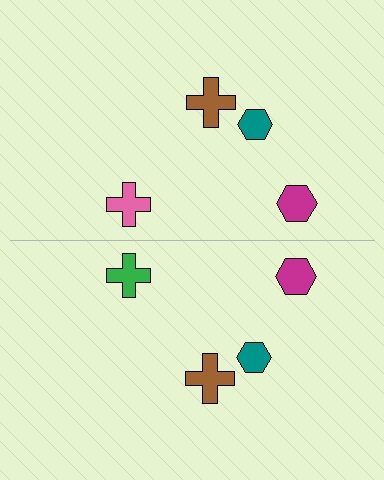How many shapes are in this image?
There are 8 shapes in this image.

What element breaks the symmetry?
The green cross on the bottom side breaks the symmetry — its mirror counterpart is pink.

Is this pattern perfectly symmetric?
No, the pattern is not perfectly symmetric. The green cross on the bottom side breaks the symmetry — its mirror counterpart is pink.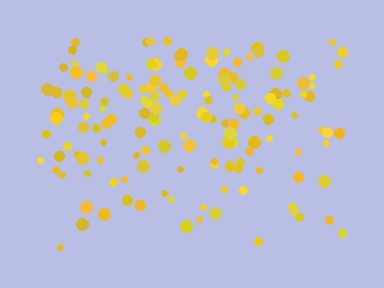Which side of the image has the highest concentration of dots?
The top.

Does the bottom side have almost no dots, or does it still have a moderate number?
Still a moderate number, just noticeably fewer than the top.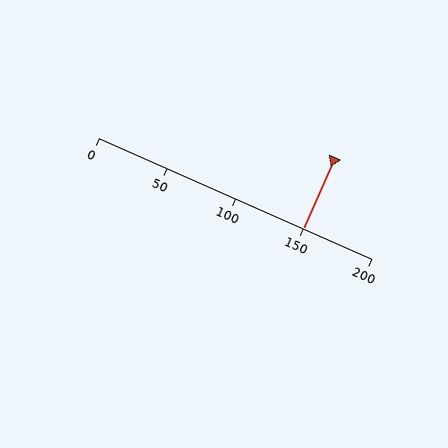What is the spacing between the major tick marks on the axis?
The major ticks are spaced 50 apart.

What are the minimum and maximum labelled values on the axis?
The axis runs from 0 to 200.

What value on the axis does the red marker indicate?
The marker indicates approximately 150.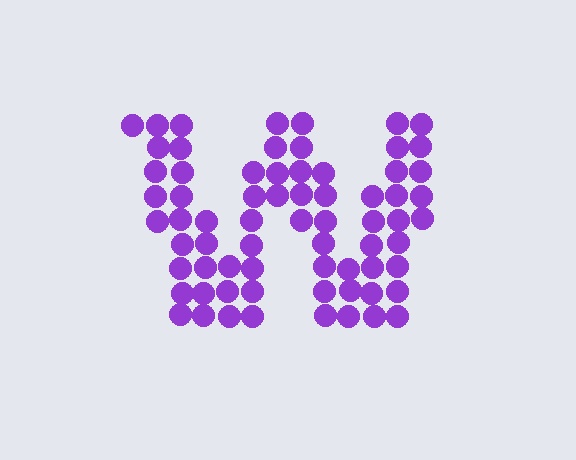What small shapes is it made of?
It is made of small circles.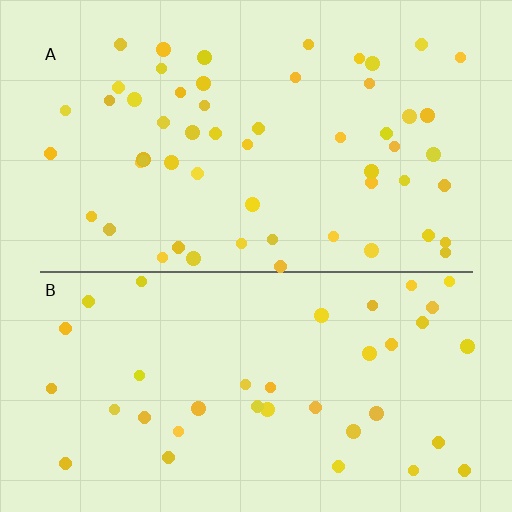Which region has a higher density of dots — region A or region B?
A (the top).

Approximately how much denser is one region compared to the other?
Approximately 1.5× — region A over region B.